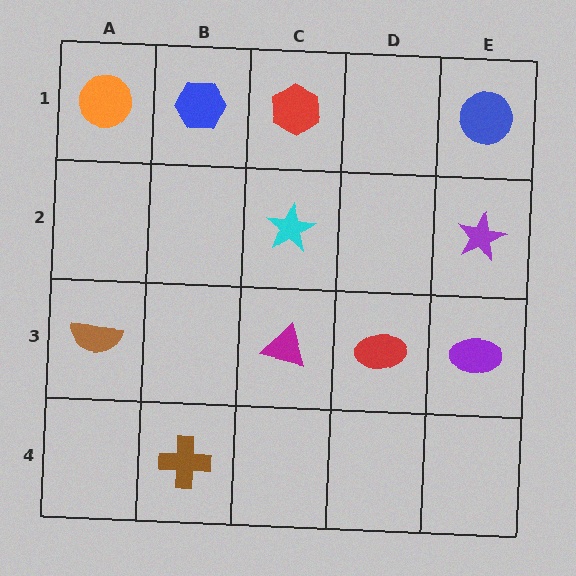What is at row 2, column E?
A purple star.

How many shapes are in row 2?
2 shapes.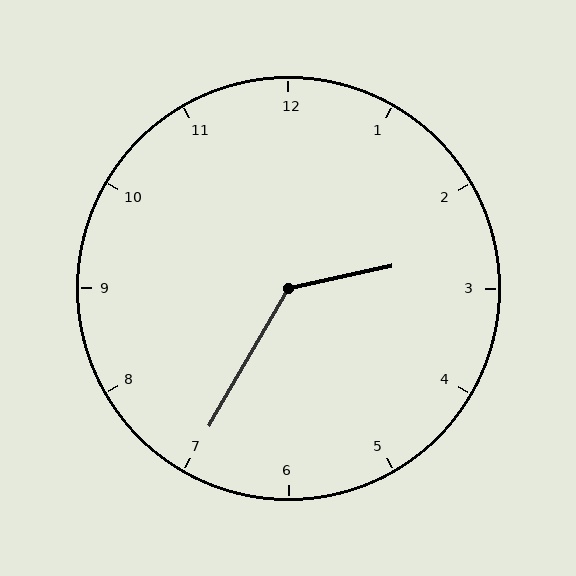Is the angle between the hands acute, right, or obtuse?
It is obtuse.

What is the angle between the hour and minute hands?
Approximately 132 degrees.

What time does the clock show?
2:35.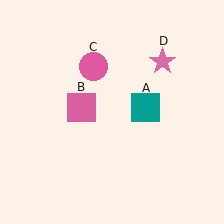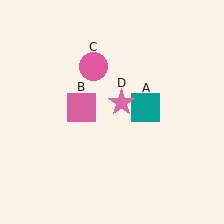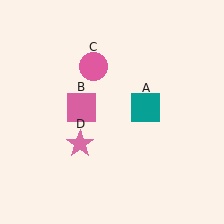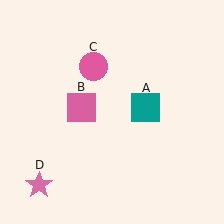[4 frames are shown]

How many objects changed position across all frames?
1 object changed position: pink star (object D).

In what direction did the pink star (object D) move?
The pink star (object D) moved down and to the left.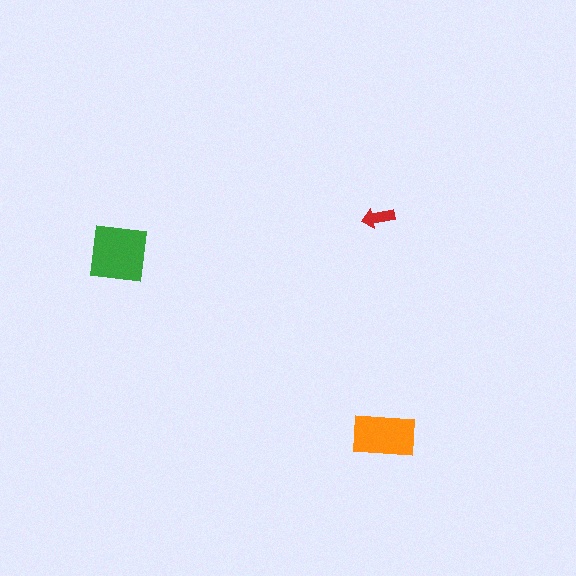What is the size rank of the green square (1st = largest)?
1st.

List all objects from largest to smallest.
The green square, the orange rectangle, the red arrow.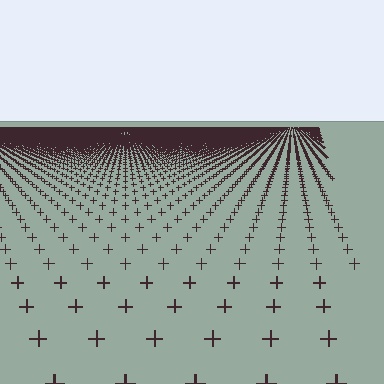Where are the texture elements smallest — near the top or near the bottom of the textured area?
Near the top.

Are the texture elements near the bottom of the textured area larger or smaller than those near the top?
Larger. Near the bottom, elements are closer to the viewer and appear at a bigger on-screen size.